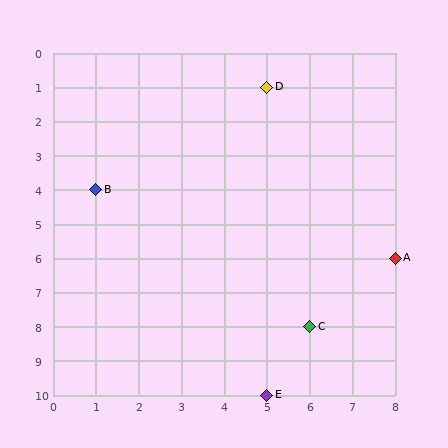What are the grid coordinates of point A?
Point A is at grid coordinates (8, 6).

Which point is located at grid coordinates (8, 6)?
Point A is at (8, 6).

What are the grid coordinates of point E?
Point E is at grid coordinates (5, 10).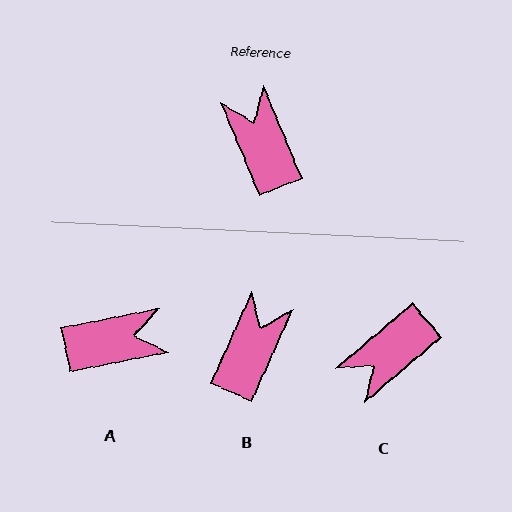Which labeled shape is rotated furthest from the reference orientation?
C, about 108 degrees away.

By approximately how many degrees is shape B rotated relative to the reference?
Approximately 47 degrees clockwise.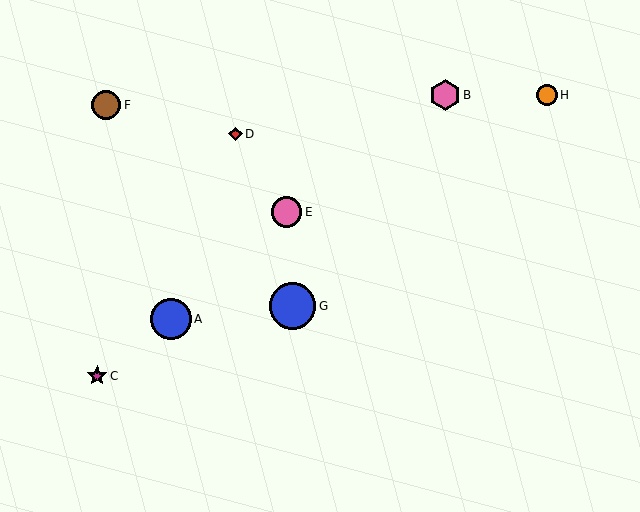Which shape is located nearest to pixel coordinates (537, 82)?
The orange circle (labeled H) at (547, 95) is nearest to that location.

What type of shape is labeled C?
Shape C is a magenta star.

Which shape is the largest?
The blue circle (labeled G) is the largest.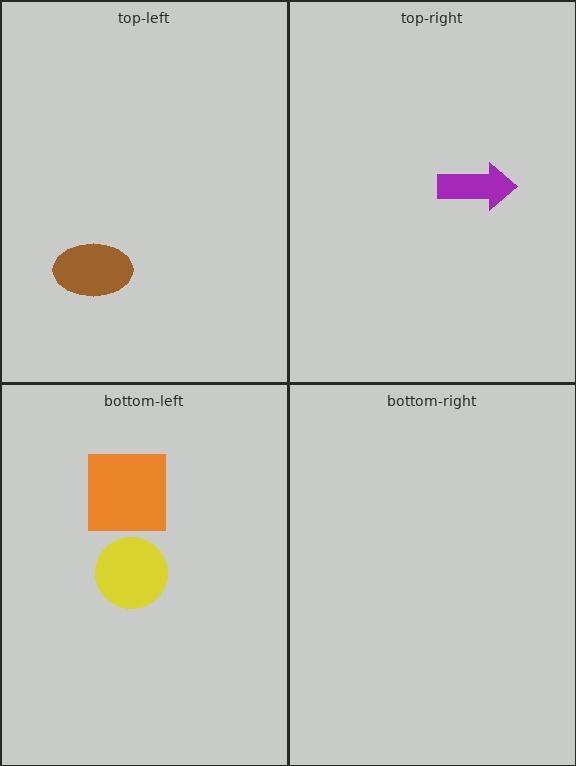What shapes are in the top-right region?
The purple arrow.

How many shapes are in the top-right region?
1.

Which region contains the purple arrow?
The top-right region.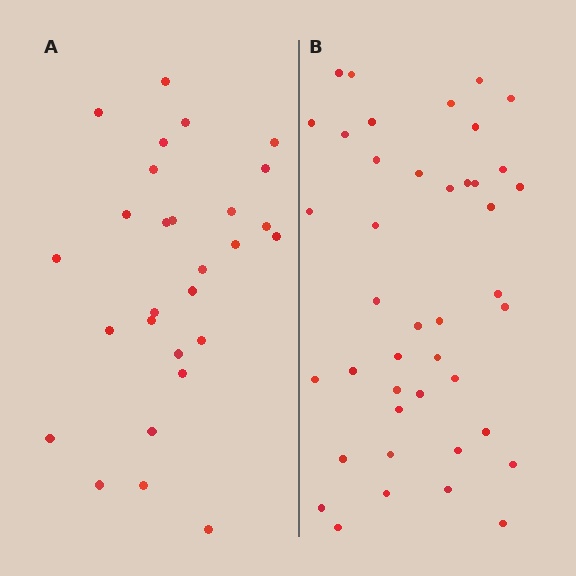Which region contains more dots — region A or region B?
Region B (the right region) has more dots.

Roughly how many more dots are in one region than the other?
Region B has approximately 15 more dots than region A.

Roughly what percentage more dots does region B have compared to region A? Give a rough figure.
About 50% more.